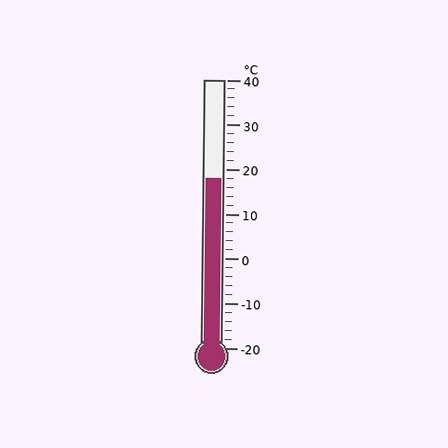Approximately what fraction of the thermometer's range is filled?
The thermometer is filled to approximately 65% of its range.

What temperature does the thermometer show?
The thermometer shows approximately 18°C.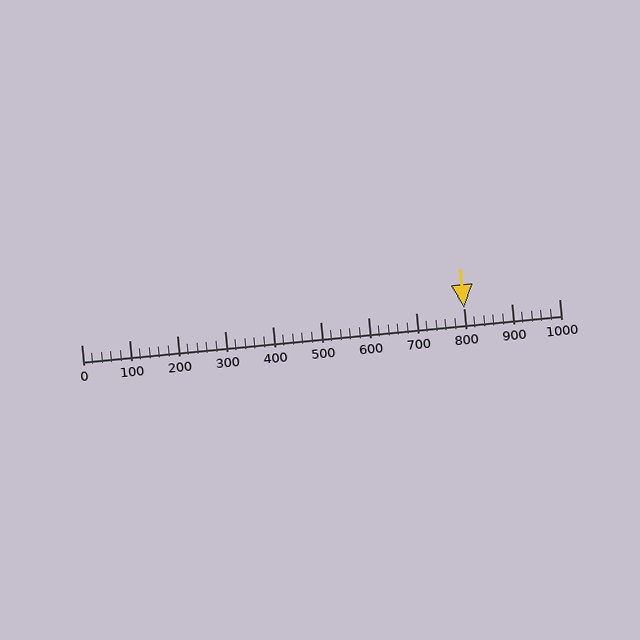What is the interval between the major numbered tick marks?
The major tick marks are spaced 100 units apart.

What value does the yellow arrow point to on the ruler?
The yellow arrow points to approximately 802.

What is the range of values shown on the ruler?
The ruler shows values from 0 to 1000.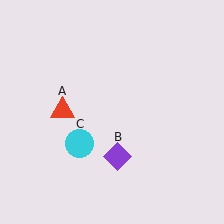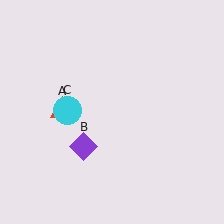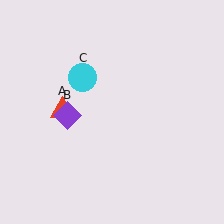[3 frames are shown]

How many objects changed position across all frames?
2 objects changed position: purple diamond (object B), cyan circle (object C).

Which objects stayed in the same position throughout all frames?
Red triangle (object A) remained stationary.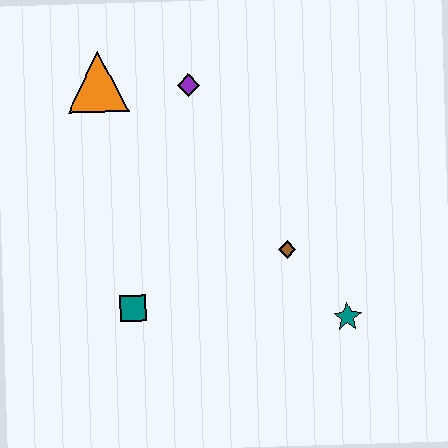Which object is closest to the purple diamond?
The orange triangle is closest to the purple diamond.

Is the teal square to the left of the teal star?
Yes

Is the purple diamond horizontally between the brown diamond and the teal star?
No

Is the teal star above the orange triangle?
No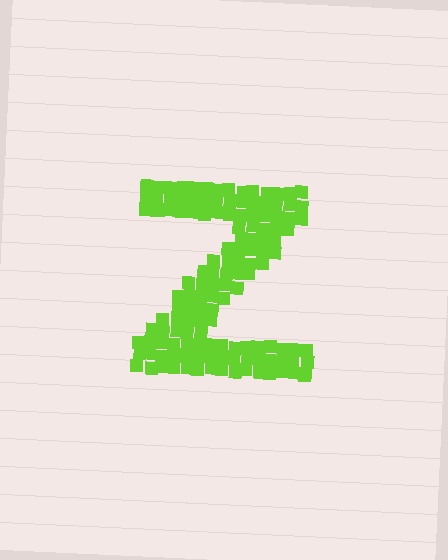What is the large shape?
The large shape is the letter Z.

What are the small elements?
The small elements are squares.